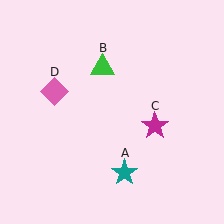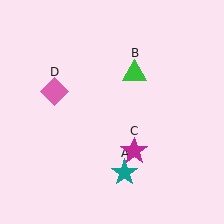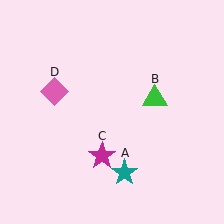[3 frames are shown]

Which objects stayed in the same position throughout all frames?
Teal star (object A) and pink diamond (object D) remained stationary.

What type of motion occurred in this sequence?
The green triangle (object B), magenta star (object C) rotated clockwise around the center of the scene.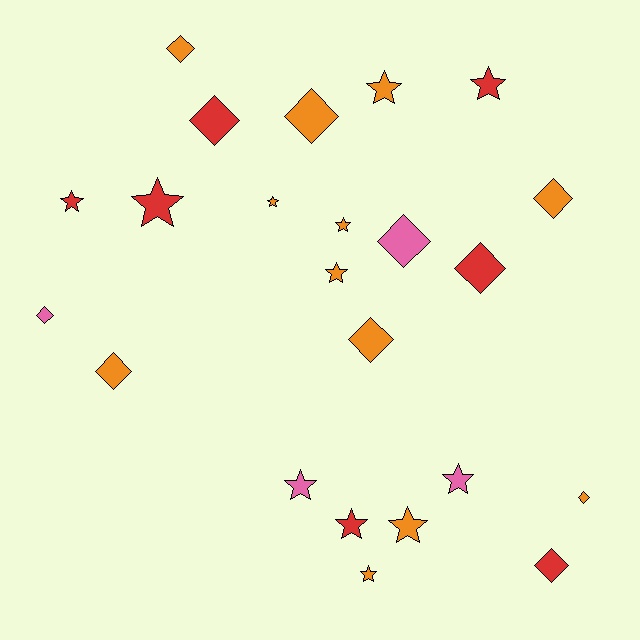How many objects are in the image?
There are 23 objects.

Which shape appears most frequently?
Star, with 12 objects.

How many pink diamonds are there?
There are 2 pink diamonds.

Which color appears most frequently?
Orange, with 12 objects.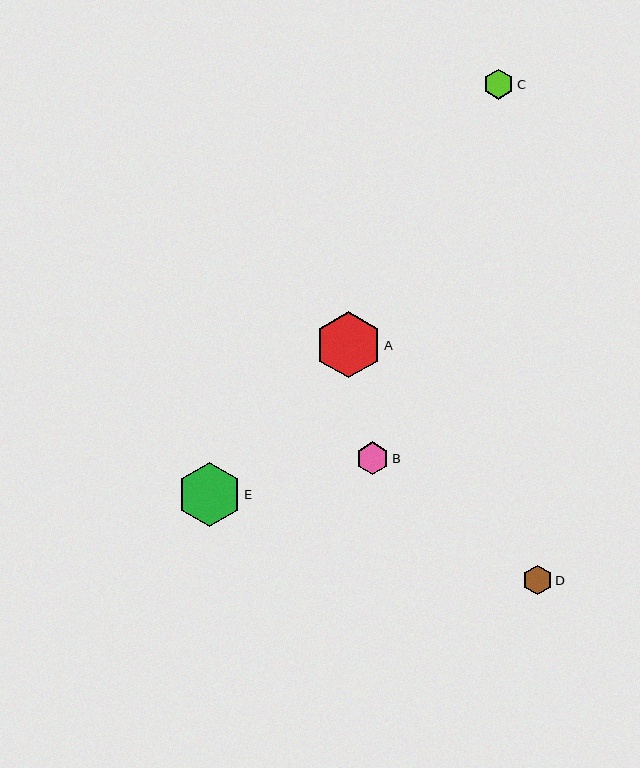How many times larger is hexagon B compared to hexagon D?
Hexagon B is approximately 1.1 times the size of hexagon D.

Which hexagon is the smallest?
Hexagon D is the smallest with a size of approximately 29 pixels.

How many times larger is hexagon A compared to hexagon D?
Hexagon A is approximately 2.3 times the size of hexagon D.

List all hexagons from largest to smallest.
From largest to smallest: A, E, B, C, D.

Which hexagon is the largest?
Hexagon A is the largest with a size of approximately 66 pixels.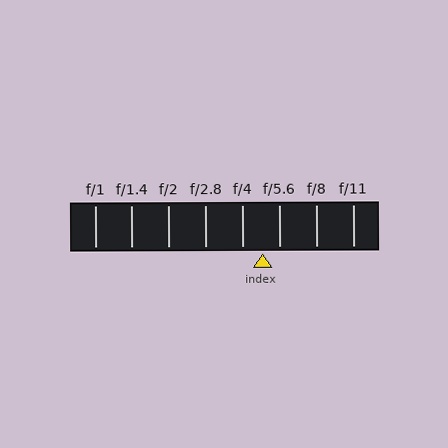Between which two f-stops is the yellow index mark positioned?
The index mark is between f/4 and f/5.6.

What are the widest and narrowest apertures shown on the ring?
The widest aperture shown is f/1 and the narrowest is f/11.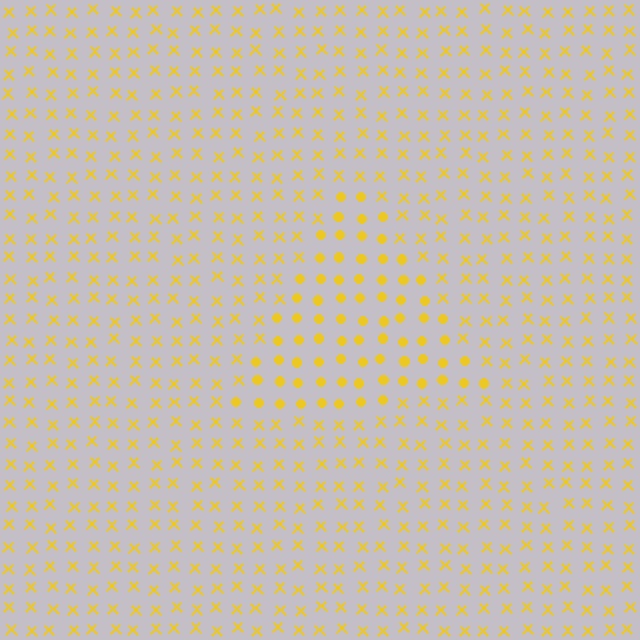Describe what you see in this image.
The image is filled with small yellow elements arranged in a uniform grid. A triangle-shaped region contains circles, while the surrounding area contains X marks. The boundary is defined purely by the change in element shape.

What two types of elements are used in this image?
The image uses circles inside the triangle region and X marks outside it.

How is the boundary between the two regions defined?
The boundary is defined by a change in element shape: circles inside vs. X marks outside. All elements share the same color and spacing.